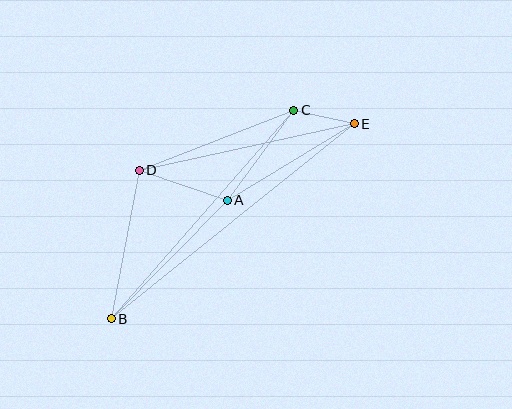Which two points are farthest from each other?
Points B and E are farthest from each other.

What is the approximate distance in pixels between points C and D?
The distance between C and D is approximately 166 pixels.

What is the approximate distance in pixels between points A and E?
The distance between A and E is approximately 148 pixels.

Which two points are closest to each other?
Points C and E are closest to each other.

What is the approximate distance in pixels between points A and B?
The distance between A and B is approximately 166 pixels.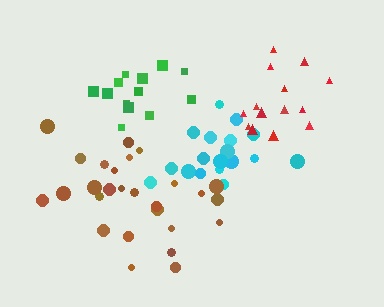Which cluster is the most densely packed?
Green.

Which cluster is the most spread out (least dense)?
Brown.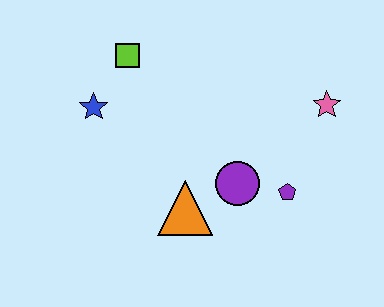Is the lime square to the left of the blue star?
No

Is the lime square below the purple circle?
No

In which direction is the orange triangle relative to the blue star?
The orange triangle is below the blue star.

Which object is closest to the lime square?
The blue star is closest to the lime square.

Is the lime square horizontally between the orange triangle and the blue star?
Yes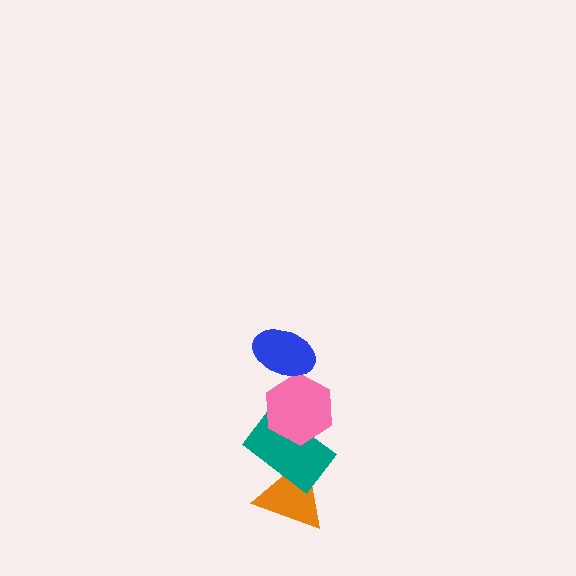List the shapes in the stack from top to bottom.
From top to bottom: the blue ellipse, the pink hexagon, the teal rectangle, the orange triangle.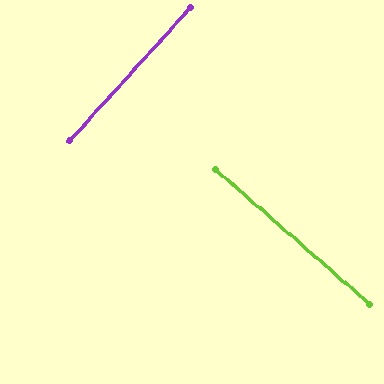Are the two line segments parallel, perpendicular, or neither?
Perpendicular — they meet at approximately 89°.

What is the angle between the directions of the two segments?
Approximately 89 degrees.